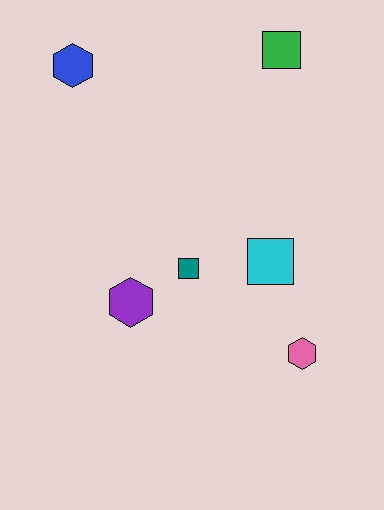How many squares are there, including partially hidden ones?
There are 3 squares.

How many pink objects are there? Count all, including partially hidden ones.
There is 1 pink object.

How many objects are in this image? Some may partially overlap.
There are 6 objects.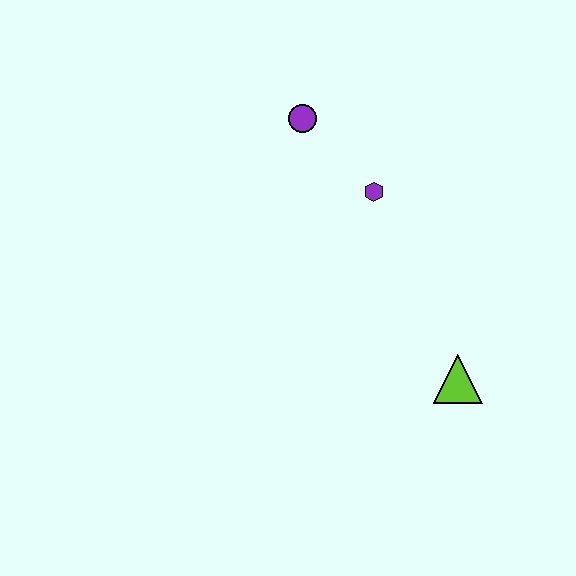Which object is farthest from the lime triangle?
The purple circle is farthest from the lime triangle.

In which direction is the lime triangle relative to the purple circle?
The lime triangle is below the purple circle.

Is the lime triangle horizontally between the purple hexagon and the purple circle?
No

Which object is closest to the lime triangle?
The purple hexagon is closest to the lime triangle.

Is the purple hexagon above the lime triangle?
Yes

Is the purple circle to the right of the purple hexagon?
No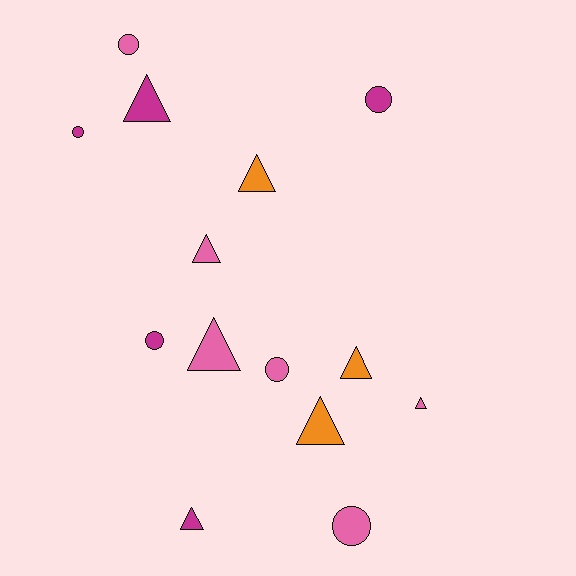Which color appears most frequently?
Pink, with 6 objects.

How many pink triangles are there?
There are 3 pink triangles.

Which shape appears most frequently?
Triangle, with 8 objects.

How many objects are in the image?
There are 14 objects.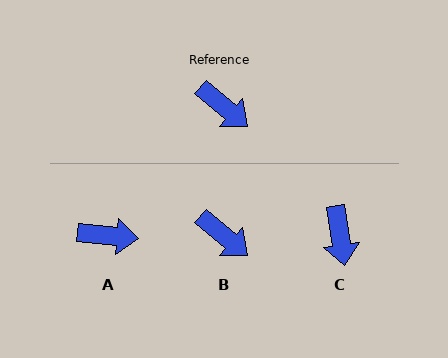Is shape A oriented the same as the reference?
No, it is off by about 35 degrees.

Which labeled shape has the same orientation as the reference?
B.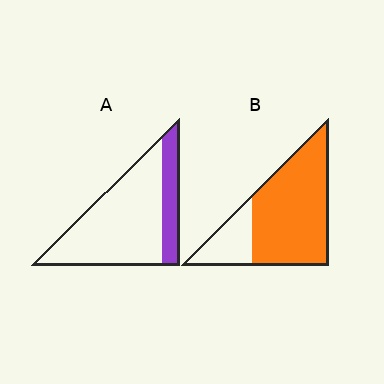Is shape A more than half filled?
No.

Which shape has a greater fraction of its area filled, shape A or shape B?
Shape B.